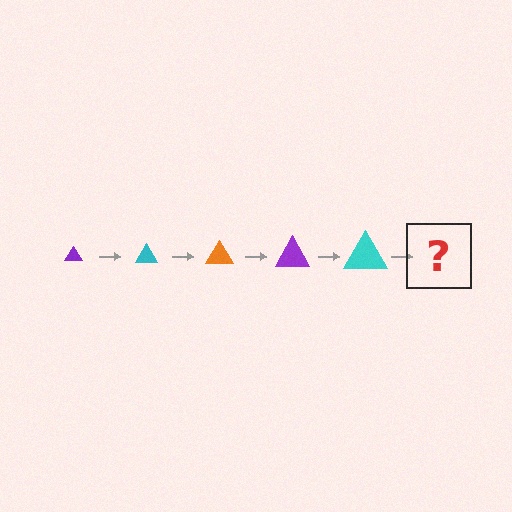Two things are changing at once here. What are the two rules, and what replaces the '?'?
The two rules are that the triangle grows larger each step and the color cycles through purple, cyan, and orange. The '?' should be an orange triangle, larger than the previous one.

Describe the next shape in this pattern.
It should be an orange triangle, larger than the previous one.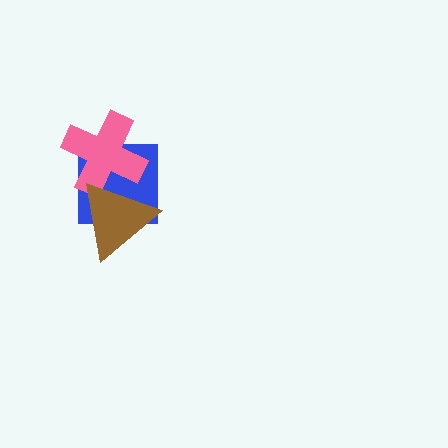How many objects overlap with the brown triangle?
2 objects overlap with the brown triangle.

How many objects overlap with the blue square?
2 objects overlap with the blue square.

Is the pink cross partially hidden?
Yes, it is partially covered by another shape.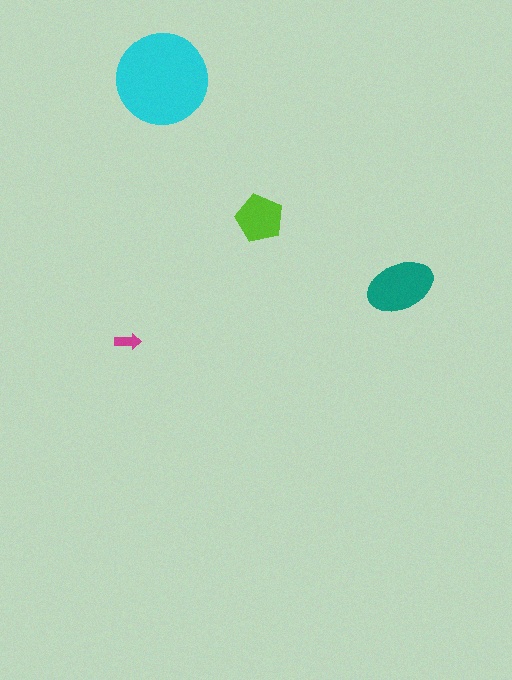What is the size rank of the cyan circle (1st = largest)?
1st.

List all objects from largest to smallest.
The cyan circle, the teal ellipse, the lime pentagon, the magenta arrow.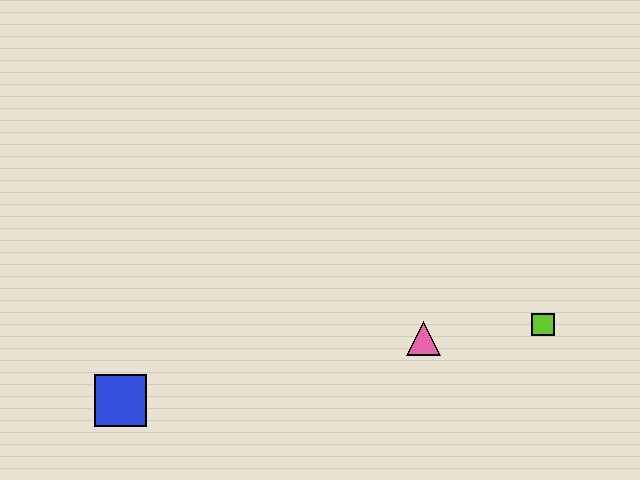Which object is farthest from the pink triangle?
The blue square is farthest from the pink triangle.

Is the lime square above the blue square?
Yes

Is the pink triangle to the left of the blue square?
No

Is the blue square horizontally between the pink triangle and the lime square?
No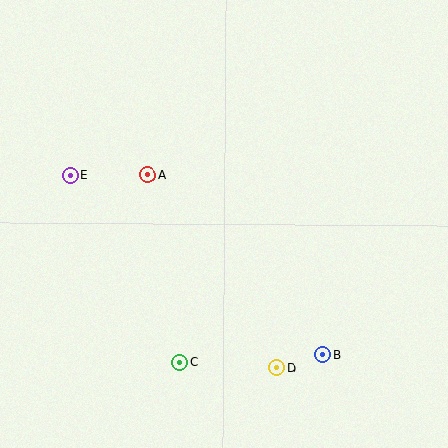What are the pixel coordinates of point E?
Point E is at (71, 175).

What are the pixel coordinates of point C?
Point C is at (180, 362).